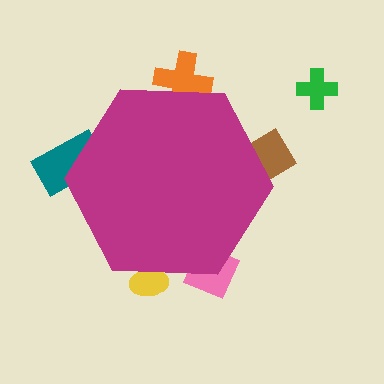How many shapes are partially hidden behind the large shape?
5 shapes are partially hidden.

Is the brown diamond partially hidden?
Yes, the brown diamond is partially hidden behind the magenta hexagon.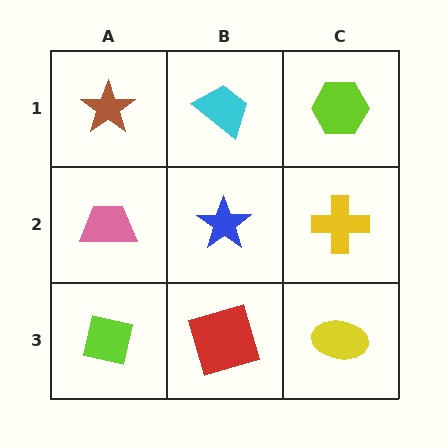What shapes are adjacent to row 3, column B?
A blue star (row 2, column B), a lime square (row 3, column A), a yellow ellipse (row 3, column C).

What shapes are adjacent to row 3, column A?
A pink trapezoid (row 2, column A), a red square (row 3, column B).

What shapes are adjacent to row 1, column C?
A yellow cross (row 2, column C), a cyan trapezoid (row 1, column B).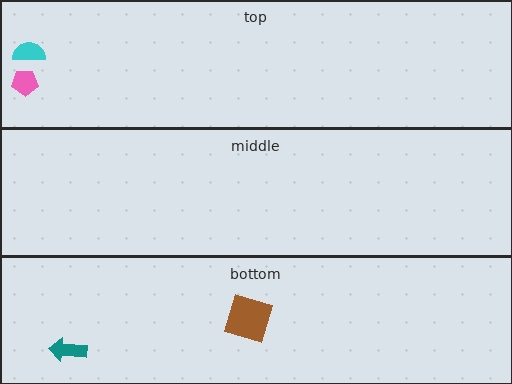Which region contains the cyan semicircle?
The top region.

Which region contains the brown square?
The bottom region.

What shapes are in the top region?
The cyan semicircle, the pink pentagon.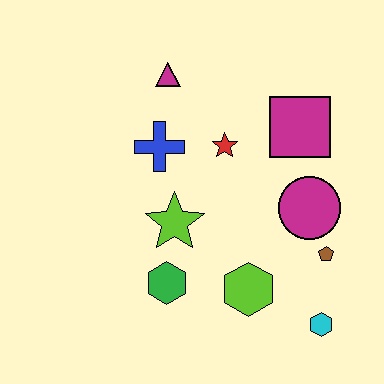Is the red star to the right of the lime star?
Yes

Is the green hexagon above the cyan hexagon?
Yes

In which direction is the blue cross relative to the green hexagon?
The blue cross is above the green hexagon.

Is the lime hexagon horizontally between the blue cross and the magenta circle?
Yes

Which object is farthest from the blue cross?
The cyan hexagon is farthest from the blue cross.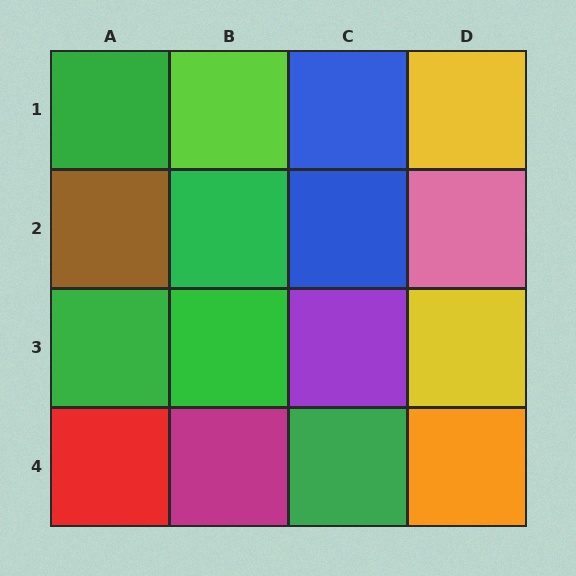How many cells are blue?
2 cells are blue.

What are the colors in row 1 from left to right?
Green, lime, blue, yellow.